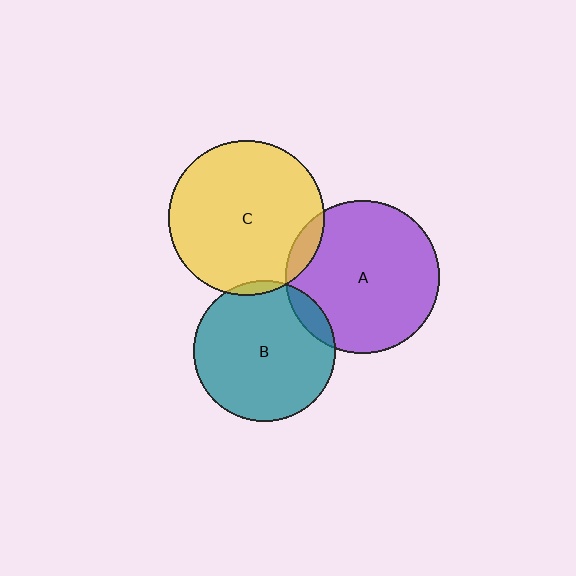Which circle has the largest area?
Circle C (yellow).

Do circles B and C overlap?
Yes.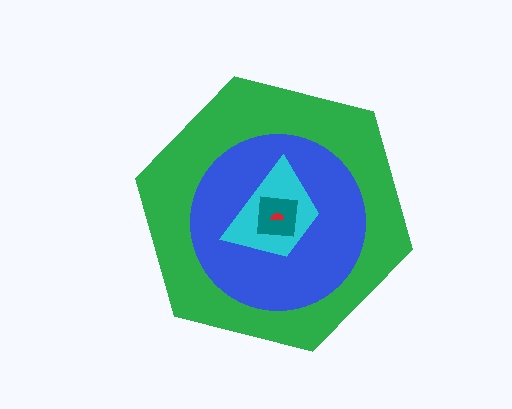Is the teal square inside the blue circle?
Yes.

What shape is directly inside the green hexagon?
The blue circle.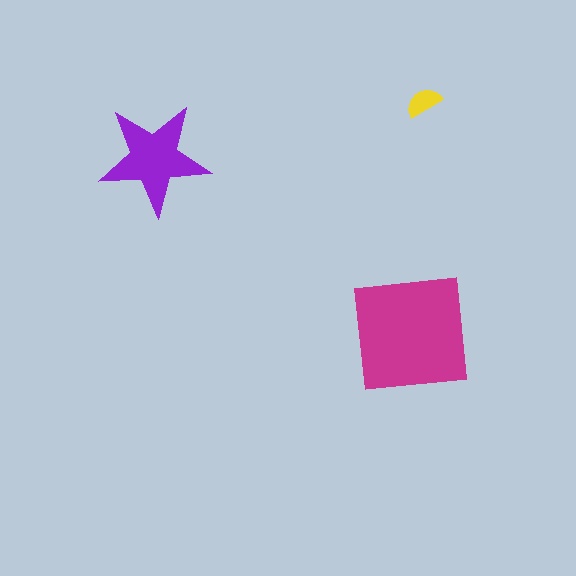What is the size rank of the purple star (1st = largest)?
2nd.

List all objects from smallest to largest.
The yellow semicircle, the purple star, the magenta square.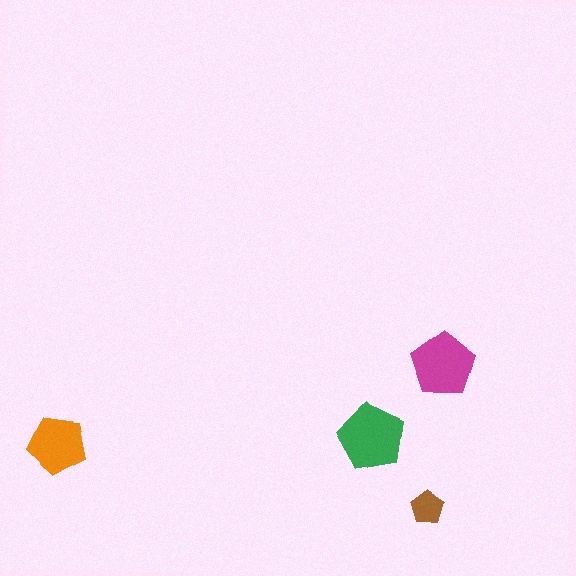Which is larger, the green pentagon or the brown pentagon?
The green one.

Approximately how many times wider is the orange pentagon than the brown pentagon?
About 2 times wider.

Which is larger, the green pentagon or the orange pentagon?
The green one.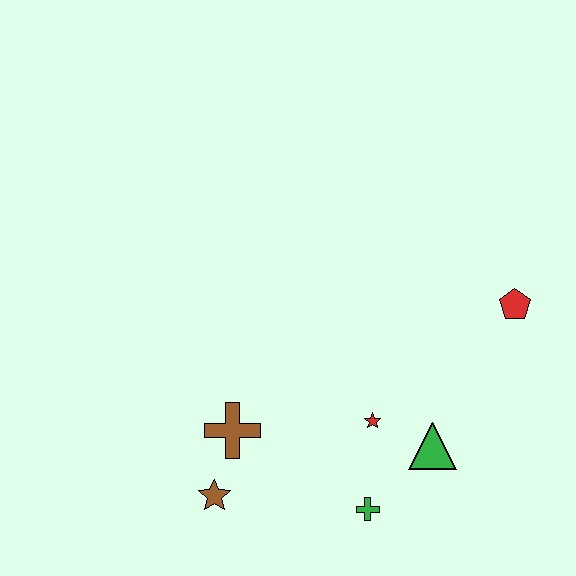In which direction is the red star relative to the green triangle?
The red star is to the left of the green triangle.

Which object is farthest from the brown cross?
The red pentagon is farthest from the brown cross.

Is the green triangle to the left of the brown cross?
No